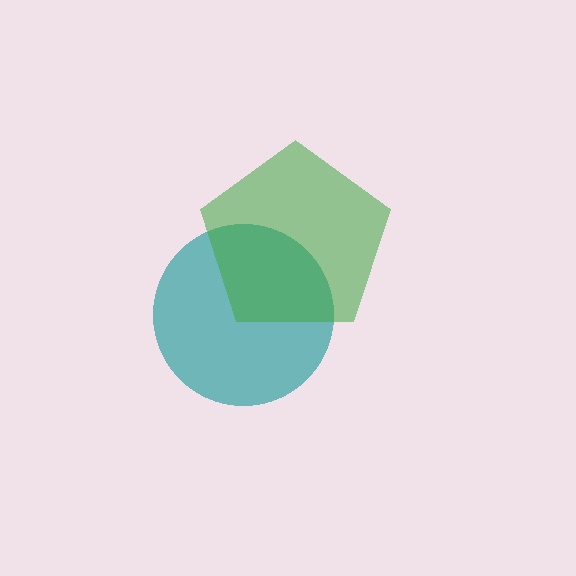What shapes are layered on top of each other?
The layered shapes are: a teal circle, a green pentagon.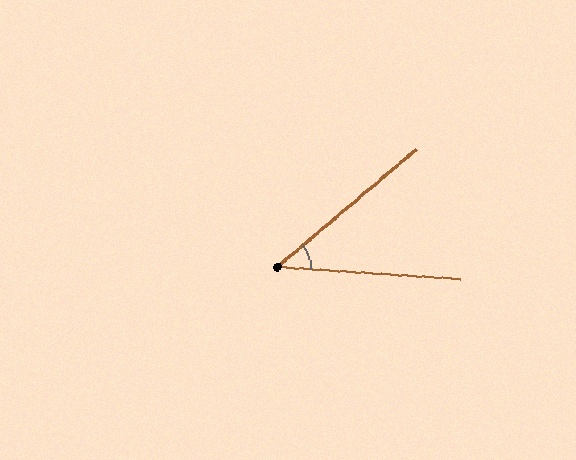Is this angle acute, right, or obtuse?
It is acute.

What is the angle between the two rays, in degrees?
Approximately 44 degrees.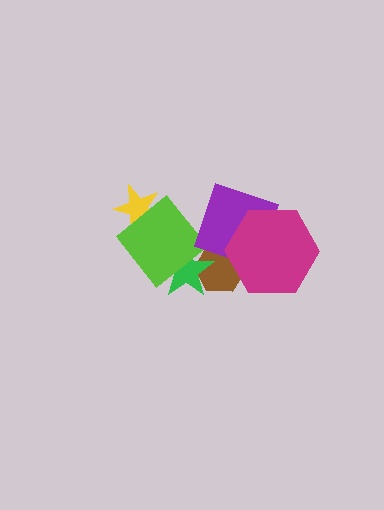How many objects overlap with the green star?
2 objects overlap with the green star.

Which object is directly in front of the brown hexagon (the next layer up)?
The green star is directly in front of the brown hexagon.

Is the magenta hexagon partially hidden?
No, no other shape covers it.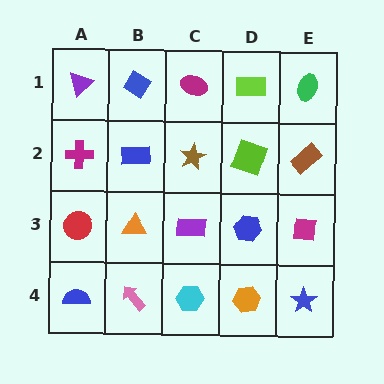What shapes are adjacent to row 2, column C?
A magenta ellipse (row 1, column C), a purple rectangle (row 3, column C), a blue rectangle (row 2, column B), a lime square (row 2, column D).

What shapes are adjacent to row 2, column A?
A purple triangle (row 1, column A), a red circle (row 3, column A), a blue rectangle (row 2, column B).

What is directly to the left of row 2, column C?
A blue rectangle.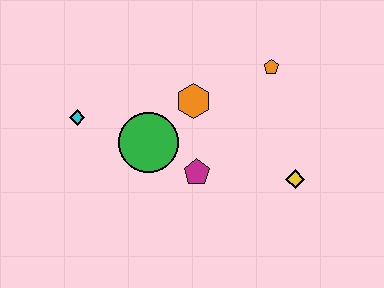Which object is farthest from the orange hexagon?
The yellow diamond is farthest from the orange hexagon.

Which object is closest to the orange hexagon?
The green circle is closest to the orange hexagon.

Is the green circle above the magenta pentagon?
Yes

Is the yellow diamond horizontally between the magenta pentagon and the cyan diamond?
No